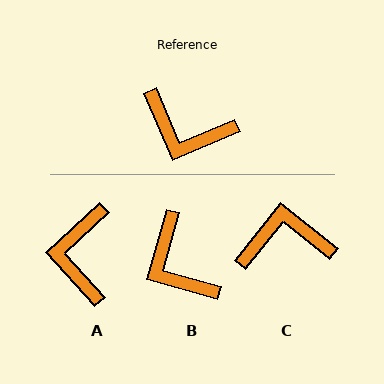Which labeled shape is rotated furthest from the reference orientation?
C, about 152 degrees away.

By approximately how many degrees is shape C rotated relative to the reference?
Approximately 152 degrees clockwise.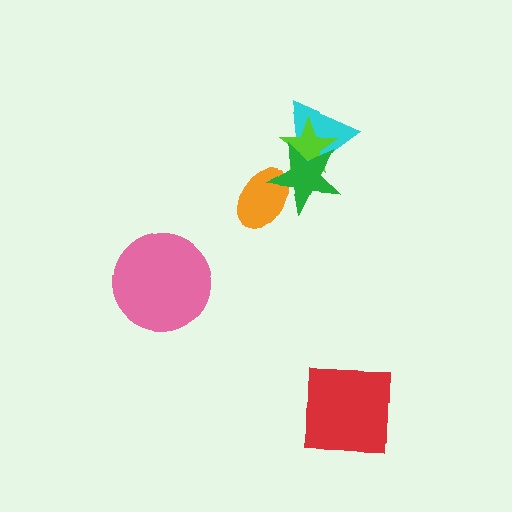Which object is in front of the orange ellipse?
The green star is in front of the orange ellipse.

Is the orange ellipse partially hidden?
Yes, it is partially covered by another shape.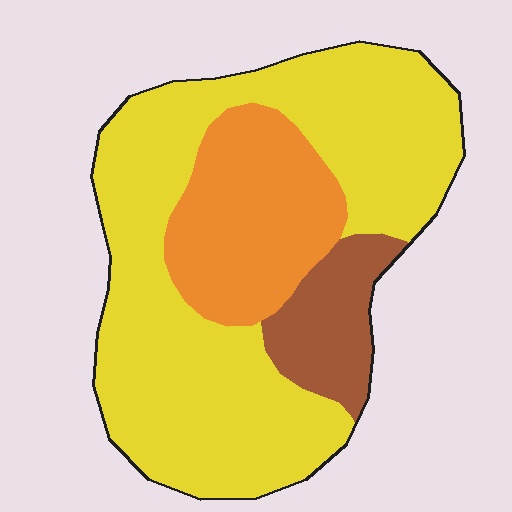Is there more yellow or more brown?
Yellow.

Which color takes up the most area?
Yellow, at roughly 65%.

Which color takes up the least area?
Brown, at roughly 10%.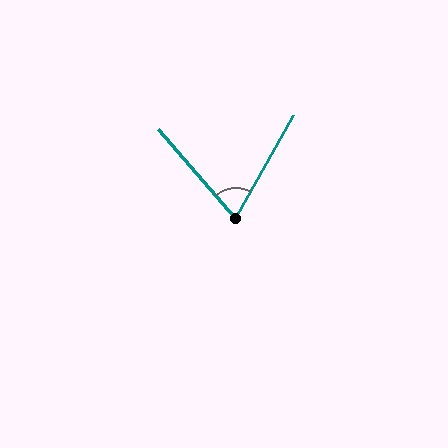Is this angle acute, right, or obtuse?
It is acute.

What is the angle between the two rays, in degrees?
Approximately 71 degrees.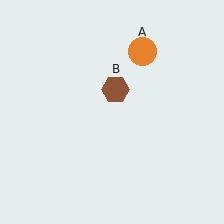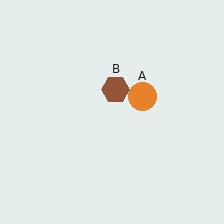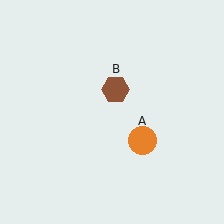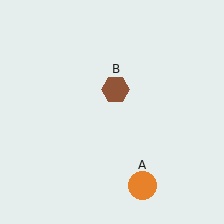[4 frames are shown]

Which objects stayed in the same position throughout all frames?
Brown hexagon (object B) remained stationary.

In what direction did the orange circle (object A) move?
The orange circle (object A) moved down.